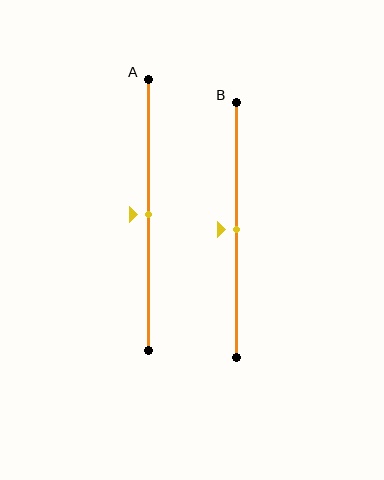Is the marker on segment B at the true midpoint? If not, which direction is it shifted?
Yes, the marker on segment B is at the true midpoint.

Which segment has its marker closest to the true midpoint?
Segment A has its marker closest to the true midpoint.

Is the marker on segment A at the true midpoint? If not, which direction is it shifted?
Yes, the marker on segment A is at the true midpoint.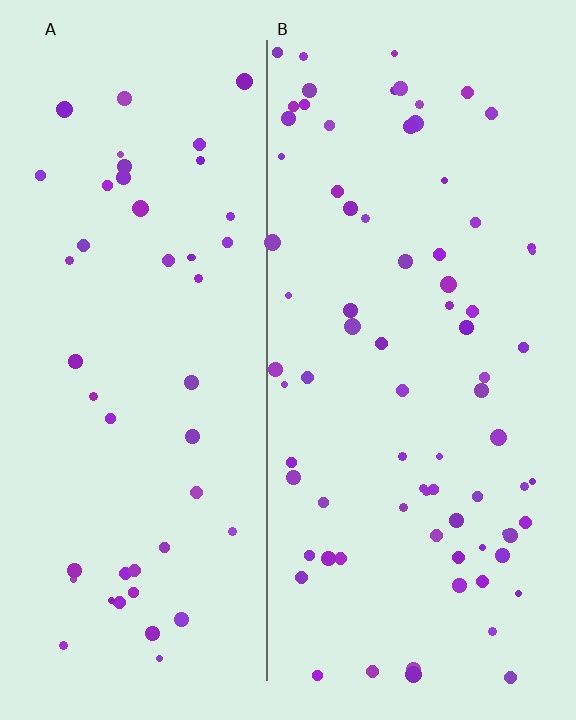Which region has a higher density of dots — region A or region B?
B (the right).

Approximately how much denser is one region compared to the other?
Approximately 1.7× — region B over region A.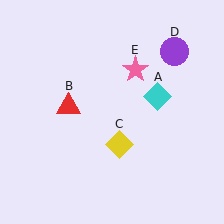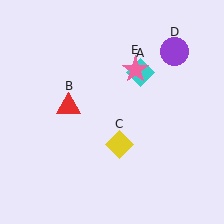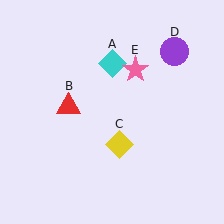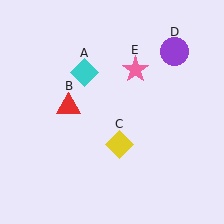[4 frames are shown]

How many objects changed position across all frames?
1 object changed position: cyan diamond (object A).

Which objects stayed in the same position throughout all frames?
Red triangle (object B) and yellow diamond (object C) and purple circle (object D) and pink star (object E) remained stationary.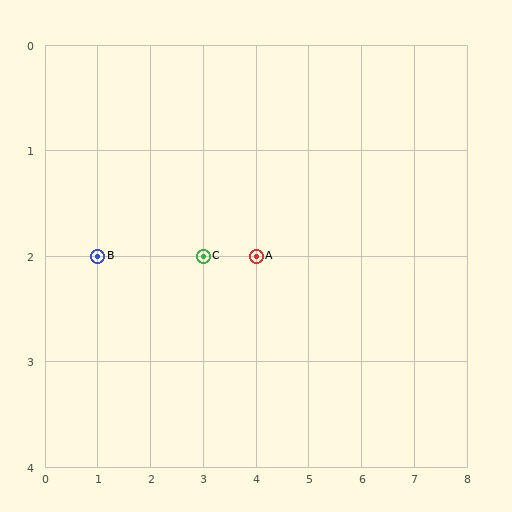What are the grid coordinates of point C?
Point C is at grid coordinates (3, 2).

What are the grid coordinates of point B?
Point B is at grid coordinates (1, 2).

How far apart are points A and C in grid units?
Points A and C are 1 column apart.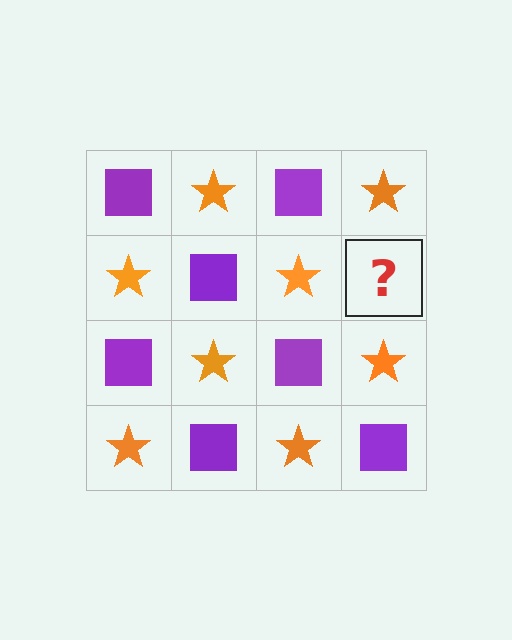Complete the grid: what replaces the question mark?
The question mark should be replaced with a purple square.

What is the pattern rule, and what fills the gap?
The rule is that it alternates purple square and orange star in a checkerboard pattern. The gap should be filled with a purple square.